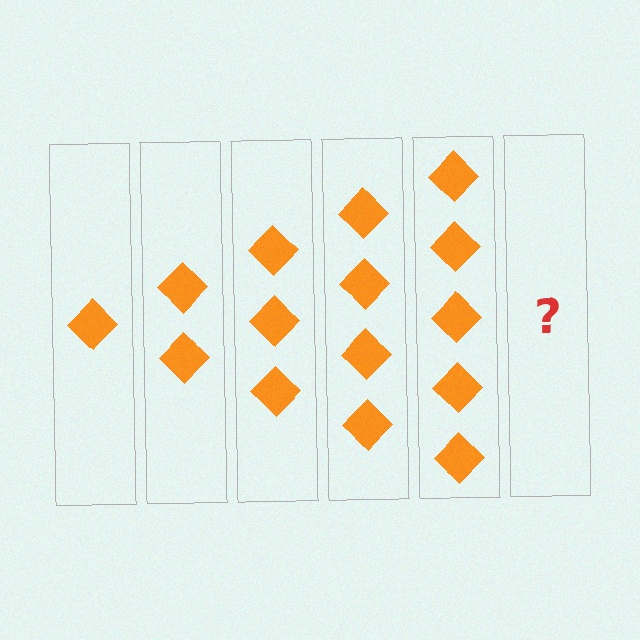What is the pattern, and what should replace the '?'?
The pattern is that each step adds one more diamond. The '?' should be 6 diamonds.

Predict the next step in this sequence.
The next step is 6 diamonds.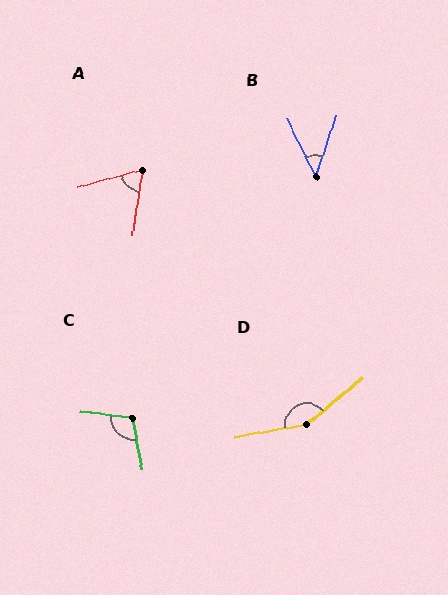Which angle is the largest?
D, at approximately 150 degrees.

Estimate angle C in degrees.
Approximately 108 degrees.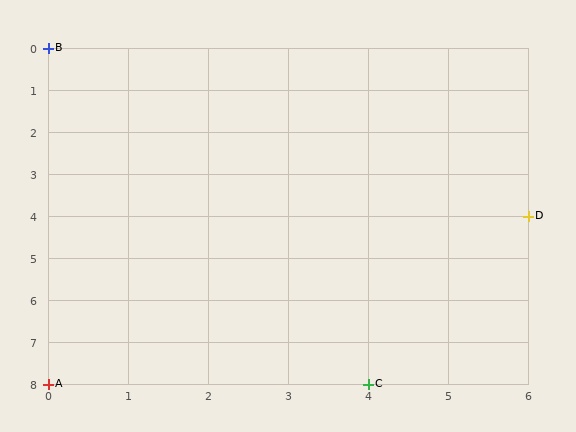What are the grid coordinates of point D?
Point D is at grid coordinates (6, 4).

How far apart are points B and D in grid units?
Points B and D are 6 columns and 4 rows apart (about 7.2 grid units diagonally).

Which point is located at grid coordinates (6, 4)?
Point D is at (6, 4).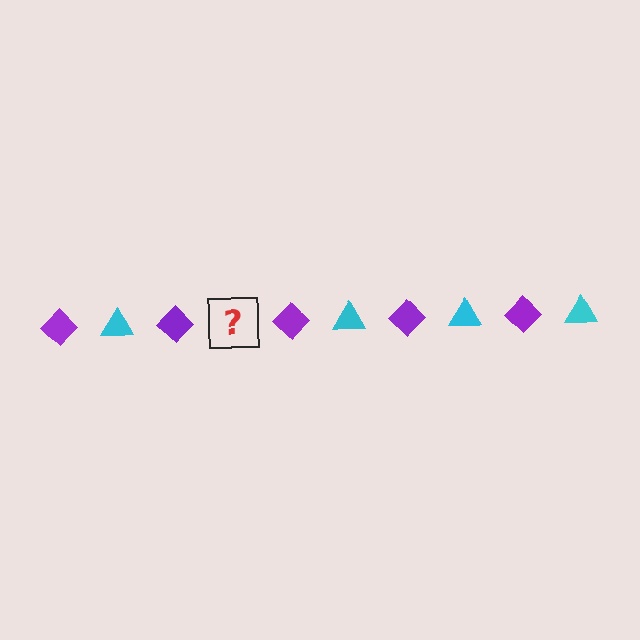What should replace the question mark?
The question mark should be replaced with a cyan triangle.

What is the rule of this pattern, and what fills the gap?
The rule is that the pattern alternates between purple diamond and cyan triangle. The gap should be filled with a cyan triangle.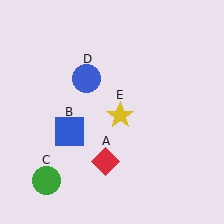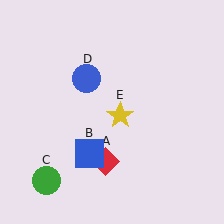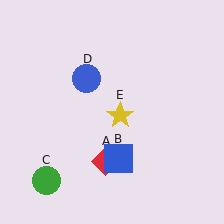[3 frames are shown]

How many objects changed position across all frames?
1 object changed position: blue square (object B).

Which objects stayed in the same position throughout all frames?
Red diamond (object A) and green circle (object C) and blue circle (object D) and yellow star (object E) remained stationary.